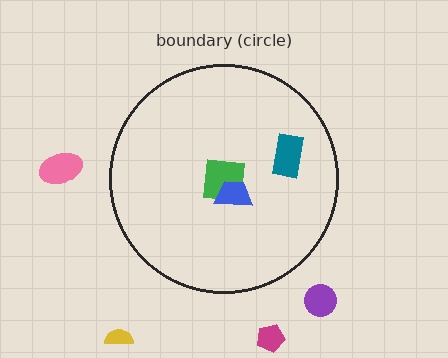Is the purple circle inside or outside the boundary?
Outside.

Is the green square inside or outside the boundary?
Inside.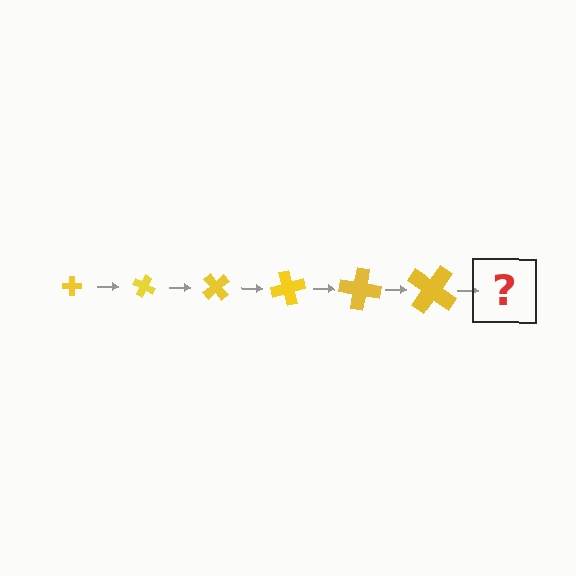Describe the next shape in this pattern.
It should be a cross, larger than the previous one and rotated 150 degrees from the start.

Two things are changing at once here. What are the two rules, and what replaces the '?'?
The two rules are that the cross grows larger each step and it rotates 25 degrees each step. The '?' should be a cross, larger than the previous one and rotated 150 degrees from the start.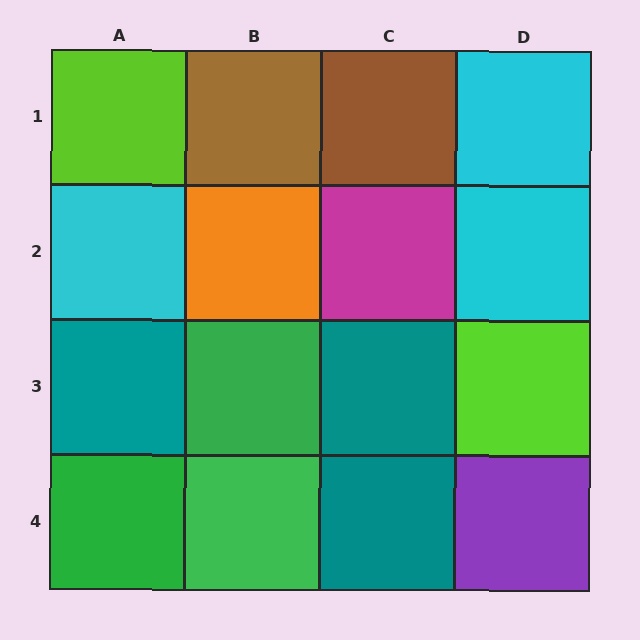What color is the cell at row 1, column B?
Brown.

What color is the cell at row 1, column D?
Cyan.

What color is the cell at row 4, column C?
Teal.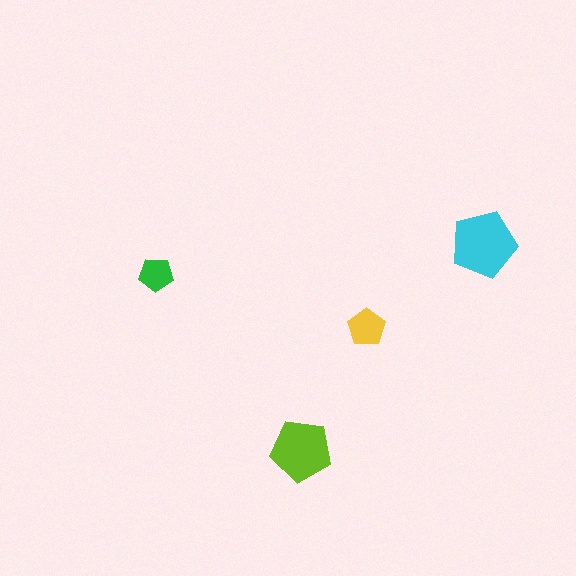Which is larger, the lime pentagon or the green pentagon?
The lime one.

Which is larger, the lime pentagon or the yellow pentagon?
The lime one.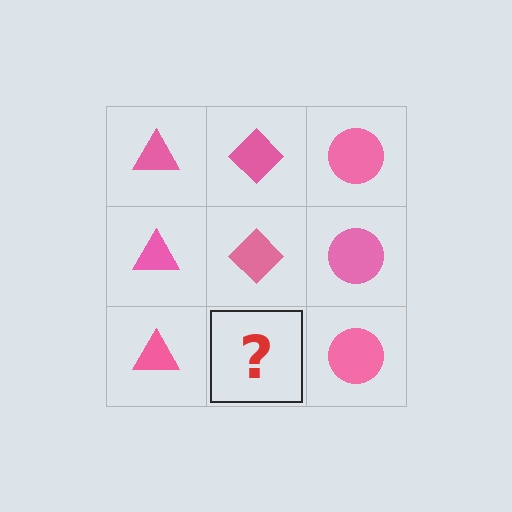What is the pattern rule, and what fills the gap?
The rule is that each column has a consistent shape. The gap should be filled with a pink diamond.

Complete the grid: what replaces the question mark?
The question mark should be replaced with a pink diamond.